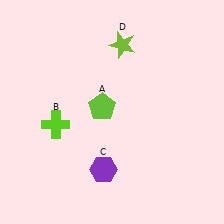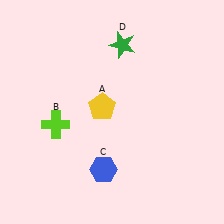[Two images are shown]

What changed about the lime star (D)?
In Image 1, D is lime. In Image 2, it changed to green.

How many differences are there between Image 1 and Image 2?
There are 3 differences between the two images.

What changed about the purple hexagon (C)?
In Image 1, C is purple. In Image 2, it changed to blue.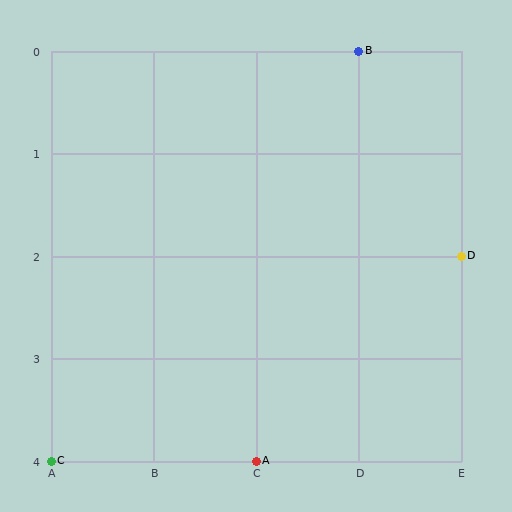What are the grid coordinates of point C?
Point C is at grid coordinates (A, 4).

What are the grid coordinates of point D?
Point D is at grid coordinates (E, 2).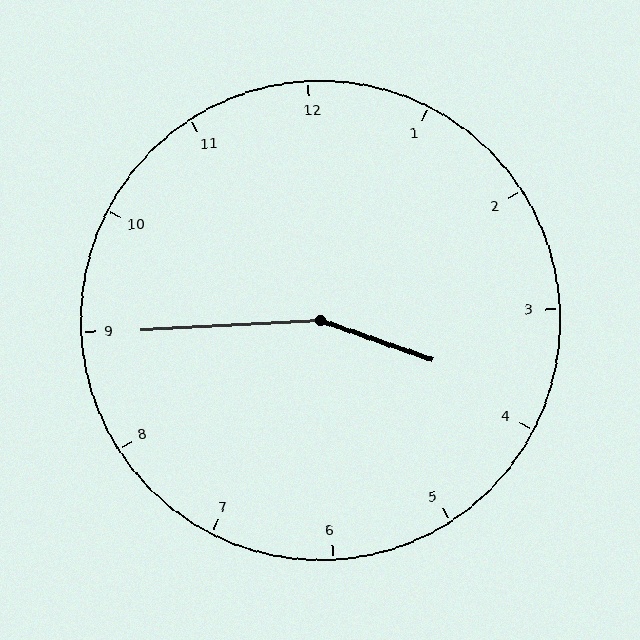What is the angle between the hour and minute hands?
Approximately 158 degrees.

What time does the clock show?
3:45.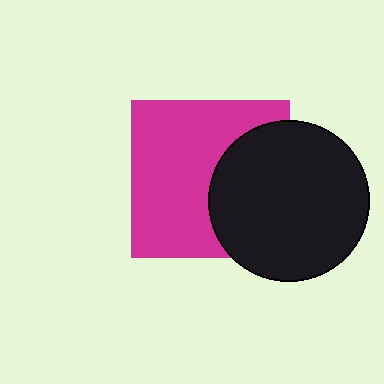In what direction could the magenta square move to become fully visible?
The magenta square could move left. That would shift it out from behind the black circle entirely.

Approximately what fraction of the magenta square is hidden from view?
Roughly 38% of the magenta square is hidden behind the black circle.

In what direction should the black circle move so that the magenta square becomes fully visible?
The black circle should move right. That is the shortest direction to clear the overlap and leave the magenta square fully visible.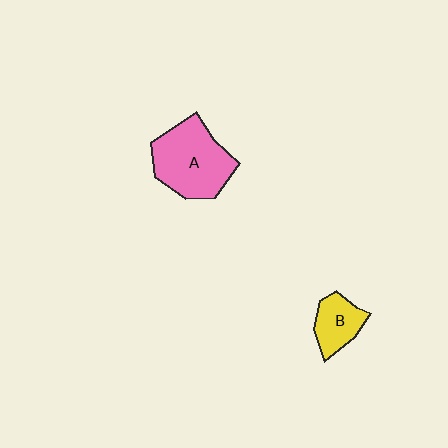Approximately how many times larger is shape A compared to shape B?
Approximately 2.1 times.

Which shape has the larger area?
Shape A (pink).